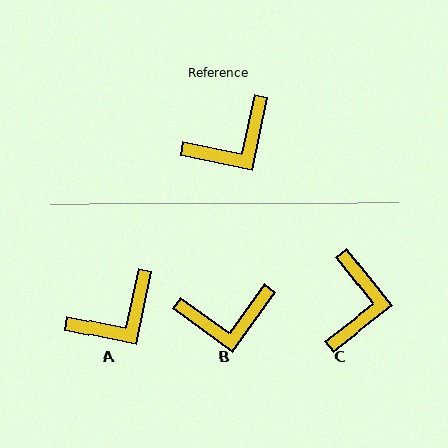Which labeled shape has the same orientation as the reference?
A.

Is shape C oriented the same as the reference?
No, it is off by about 50 degrees.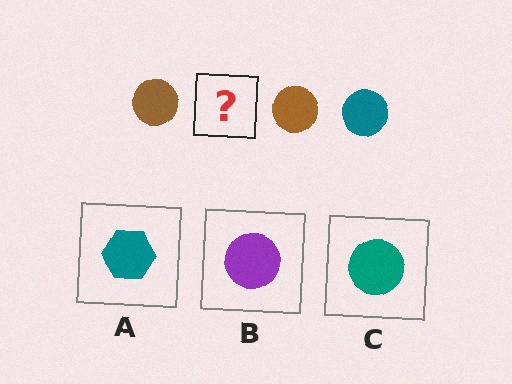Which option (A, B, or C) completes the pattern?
C.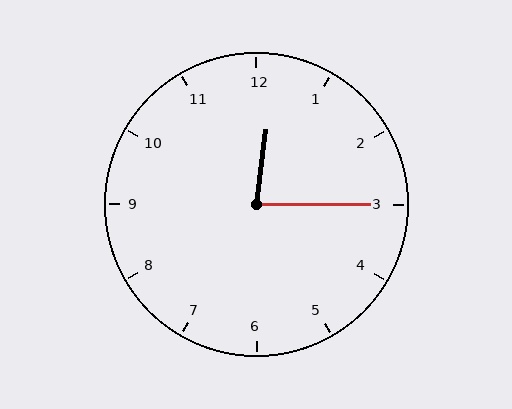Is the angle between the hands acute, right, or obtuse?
It is acute.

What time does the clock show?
12:15.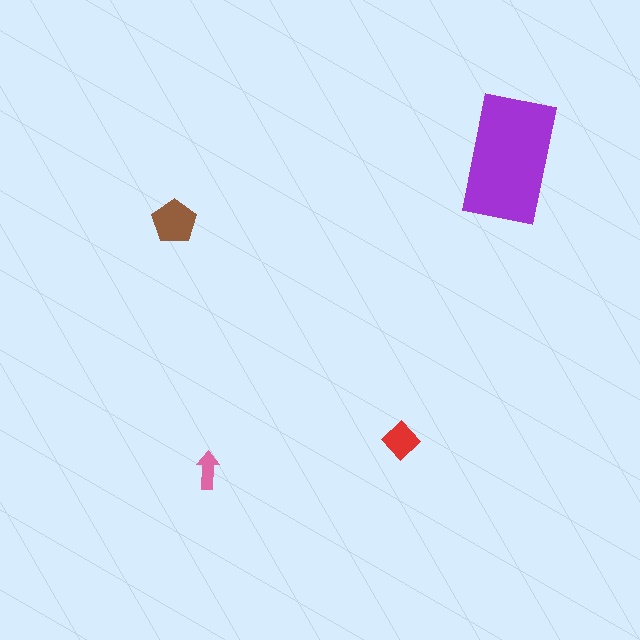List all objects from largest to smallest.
The purple rectangle, the brown pentagon, the red diamond, the pink arrow.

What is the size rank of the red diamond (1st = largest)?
3rd.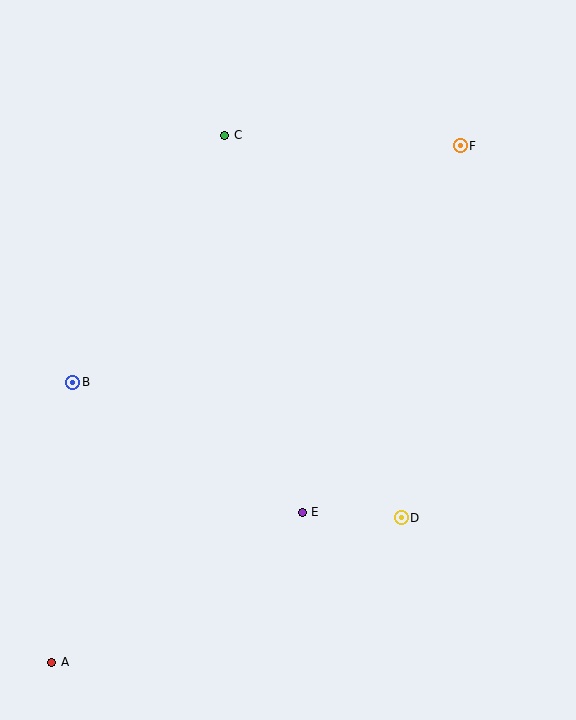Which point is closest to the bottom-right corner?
Point D is closest to the bottom-right corner.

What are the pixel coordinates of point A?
Point A is at (52, 662).